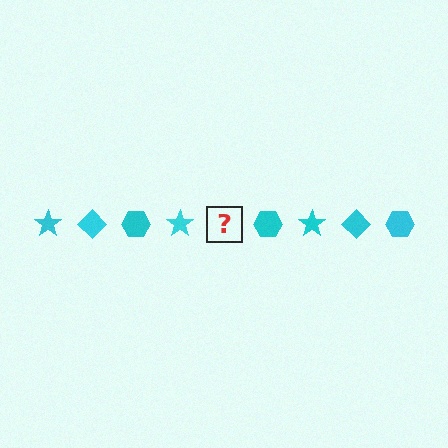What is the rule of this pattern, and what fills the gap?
The rule is that the pattern cycles through star, diamond, hexagon shapes in cyan. The gap should be filled with a cyan diamond.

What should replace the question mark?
The question mark should be replaced with a cyan diamond.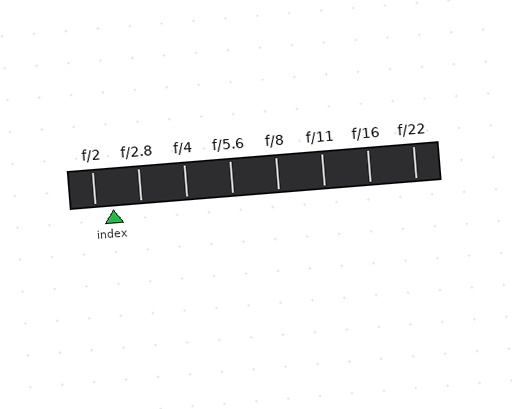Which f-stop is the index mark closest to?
The index mark is closest to f/2.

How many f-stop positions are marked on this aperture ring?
There are 8 f-stop positions marked.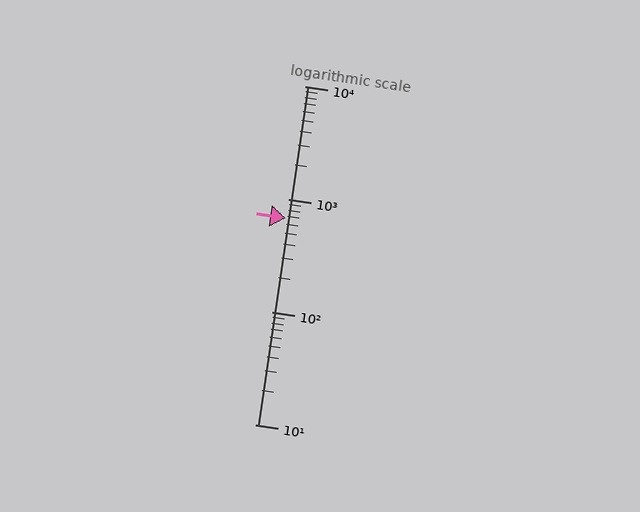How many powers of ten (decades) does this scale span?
The scale spans 3 decades, from 10 to 10000.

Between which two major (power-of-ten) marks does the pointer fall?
The pointer is between 100 and 1000.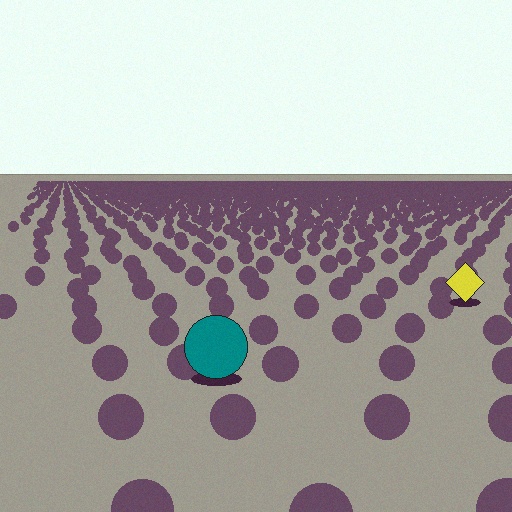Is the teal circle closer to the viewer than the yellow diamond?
Yes. The teal circle is closer — you can tell from the texture gradient: the ground texture is coarser near it.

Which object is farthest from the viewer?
The yellow diamond is farthest from the viewer. It appears smaller and the ground texture around it is denser.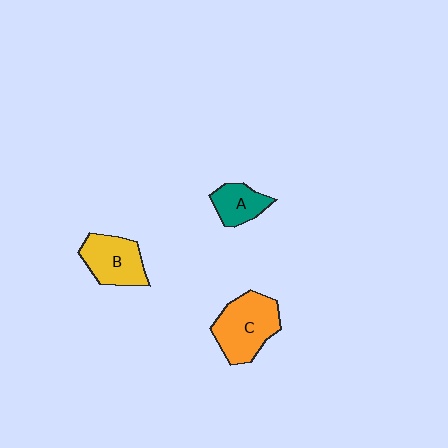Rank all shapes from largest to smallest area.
From largest to smallest: C (orange), B (yellow), A (teal).